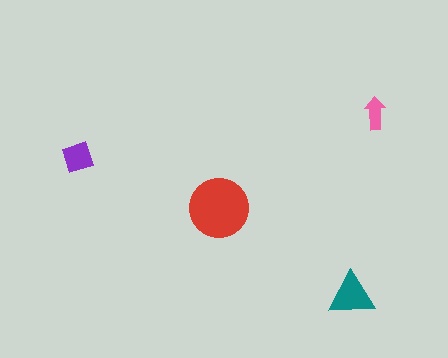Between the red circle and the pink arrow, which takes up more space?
The red circle.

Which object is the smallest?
The pink arrow.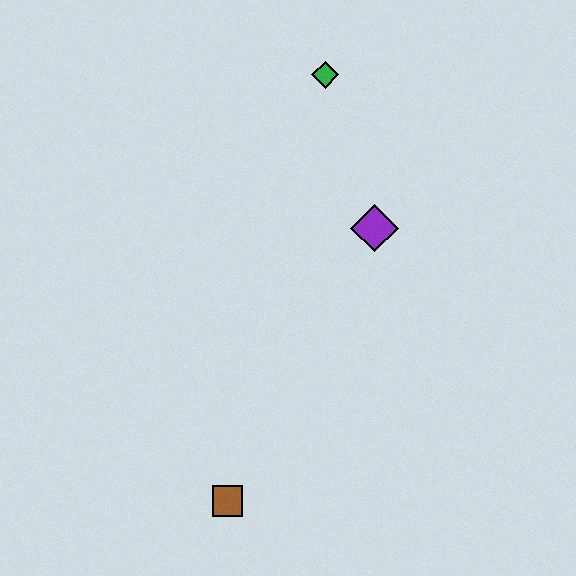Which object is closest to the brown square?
The purple diamond is closest to the brown square.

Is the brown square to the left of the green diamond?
Yes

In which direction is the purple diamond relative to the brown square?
The purple diamond is above the brown square.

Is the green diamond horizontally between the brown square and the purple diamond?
Yes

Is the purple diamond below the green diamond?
Yes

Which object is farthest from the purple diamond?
The brown square is farthest from the purple diamond.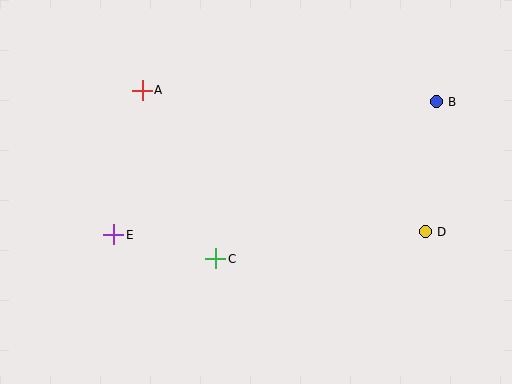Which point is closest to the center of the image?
Point C at (216, 259) is closest to the center.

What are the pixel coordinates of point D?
Point D is at (425, 232).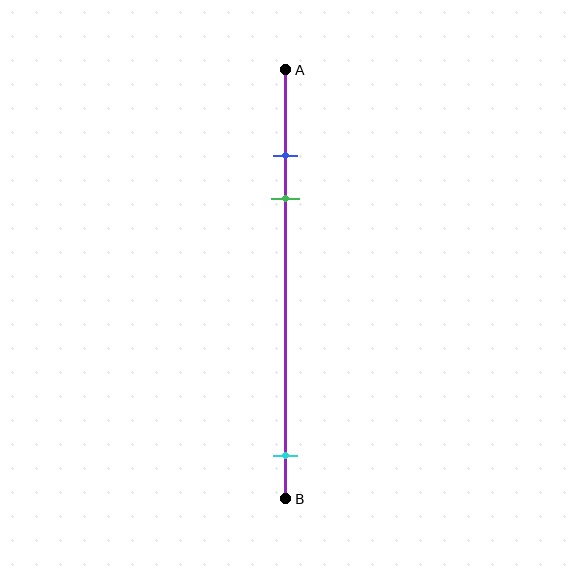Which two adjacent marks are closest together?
The blue and green marks are the closest adjacent pair.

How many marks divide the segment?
There are 3 marks dividing the segment.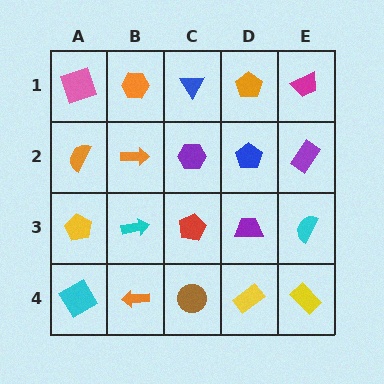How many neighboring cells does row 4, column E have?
2.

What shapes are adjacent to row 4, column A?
A yellow pentagon (row 3, column A), an orange arrow (row 4, column B).